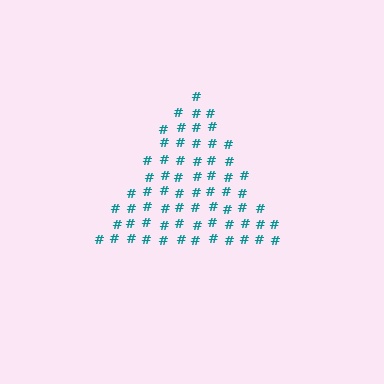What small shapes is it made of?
It is made of small hash symbols.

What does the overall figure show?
The overall figure shows a triangle.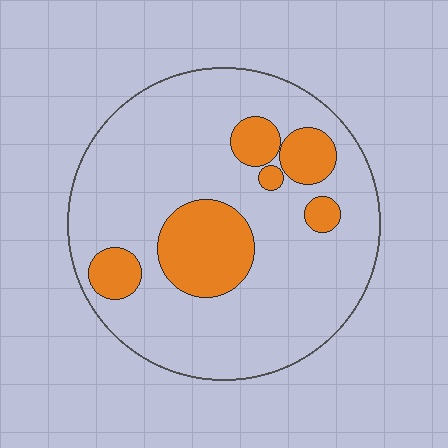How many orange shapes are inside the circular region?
6.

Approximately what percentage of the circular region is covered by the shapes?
Approximately 20%.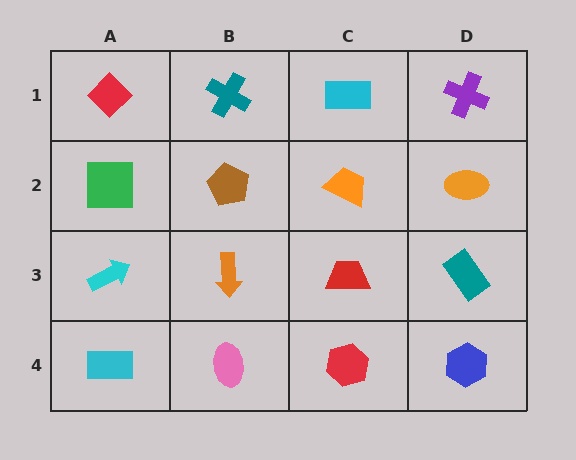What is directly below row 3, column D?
A blue hexagon.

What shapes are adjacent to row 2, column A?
A red diamond (row 1, column A), a cyan arrow (row 3, column A), a brown pentagon (row 2, column B).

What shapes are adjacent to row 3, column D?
An orange ellipse (row 2, column D), a blue hexagon (row 4, column D), a red trapezoid (row 3, column C).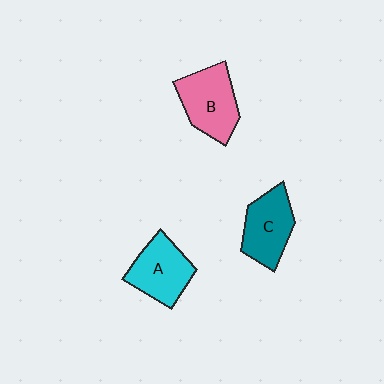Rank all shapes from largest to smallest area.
From largest to smallest: B (pink), A (cyan), C (teal).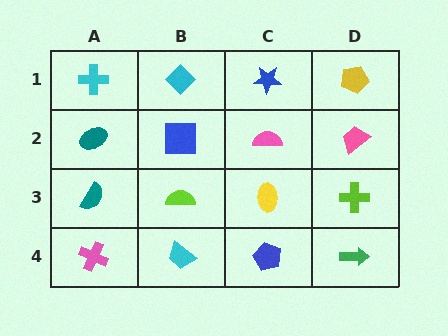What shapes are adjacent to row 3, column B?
A blue square (row 2, column B), a cyan trapezoid (row 4, column B), a teal semicircle (row 3, column A), a yellow ellipse (row 3, column C).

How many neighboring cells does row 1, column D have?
2.